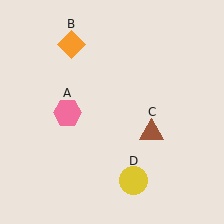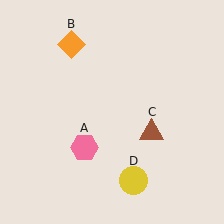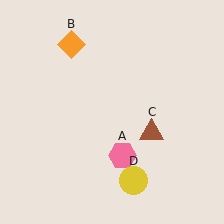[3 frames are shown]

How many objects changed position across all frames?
1 object changed position: pink hexagon (object A).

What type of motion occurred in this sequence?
The pink hexagon (object A) rotated counterclockwise around the center of the scene.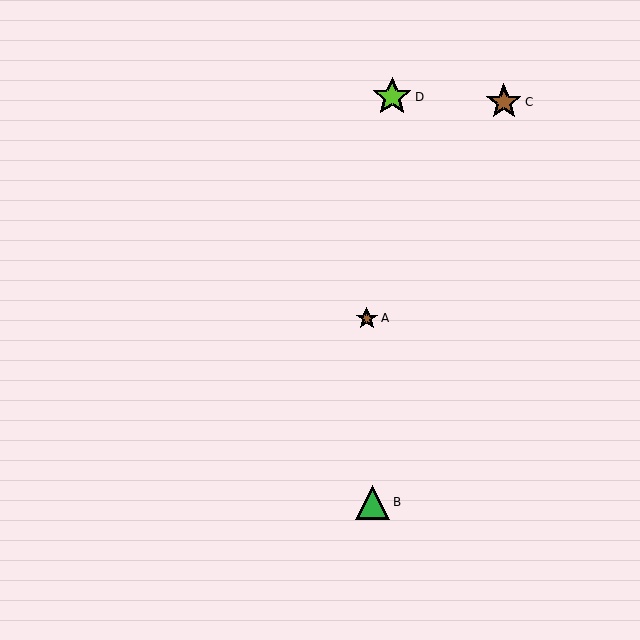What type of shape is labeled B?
Shape B is a green triangle.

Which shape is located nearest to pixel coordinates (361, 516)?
The green triangle (labeled B) at (373, 502) is nearest to that location.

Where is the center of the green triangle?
The center of the green triangle is at (373, 502).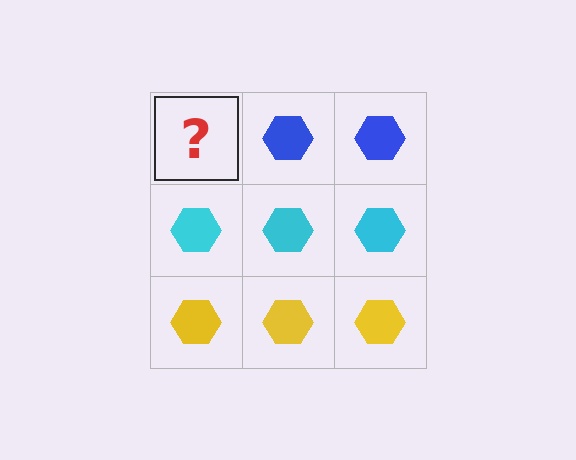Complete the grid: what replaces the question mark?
The question mark should be replaced with a blue hexagon.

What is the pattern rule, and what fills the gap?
The rule is that each row has a consistent color. The gap should be filled with a blue hexagon.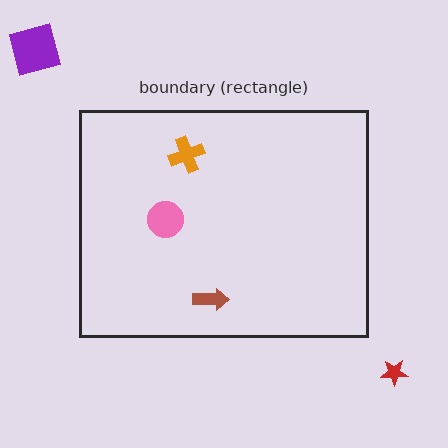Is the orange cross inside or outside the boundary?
Inside.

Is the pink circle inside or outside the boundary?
Inside.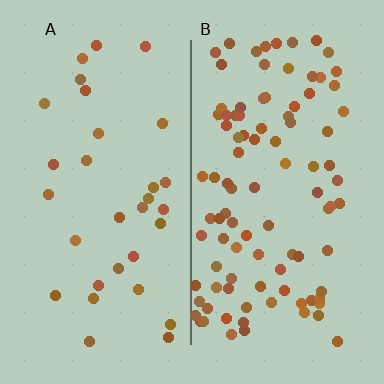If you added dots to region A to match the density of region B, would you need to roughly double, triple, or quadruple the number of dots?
Approximately triple.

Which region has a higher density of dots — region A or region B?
B (the right).